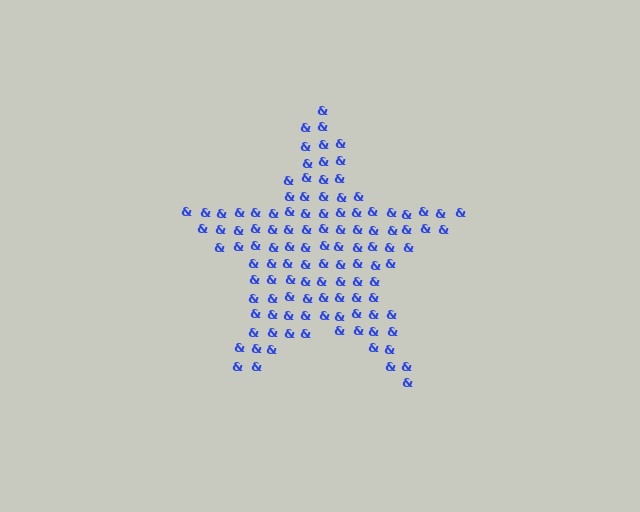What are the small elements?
The small elements are ampersands.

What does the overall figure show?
The overall figure shows a star.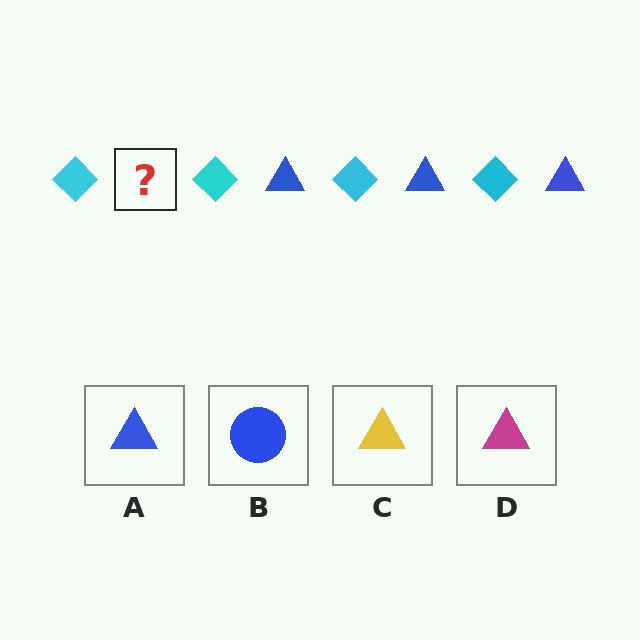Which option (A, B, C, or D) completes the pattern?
A.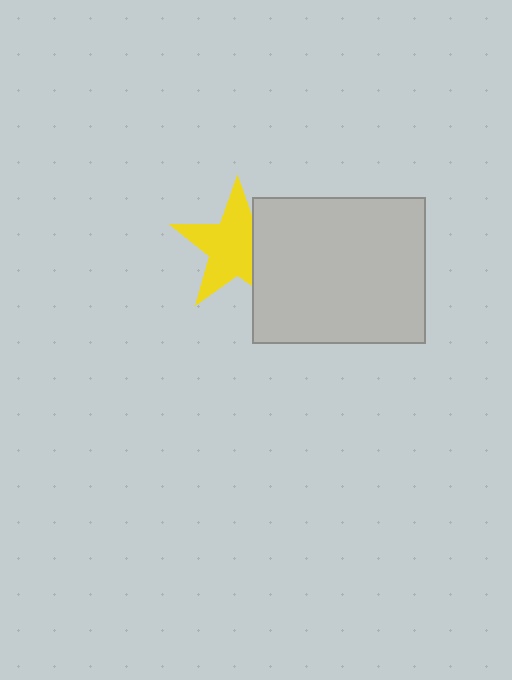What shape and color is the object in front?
The object in front is a light gray rectangle.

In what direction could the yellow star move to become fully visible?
The yellow star could move left. That would shift it out from behind the light gray rectangle entirely.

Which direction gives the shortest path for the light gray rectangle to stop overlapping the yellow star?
Moving right gives the shortest separation.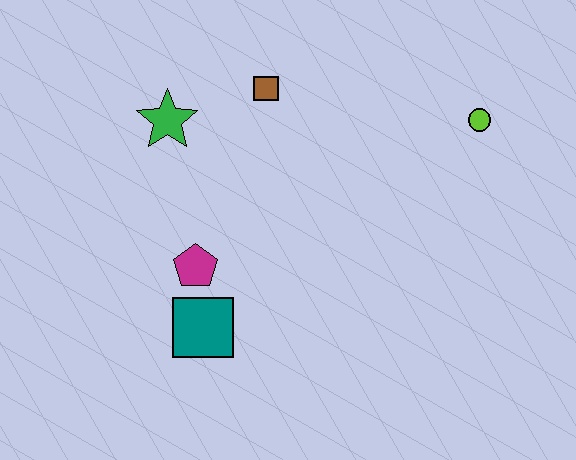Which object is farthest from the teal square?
The lime circle is farthest from the teal square.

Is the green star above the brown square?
No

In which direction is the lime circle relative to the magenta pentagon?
The lime circle is to the right of the magenta pentagon.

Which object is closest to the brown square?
The green star is closest to the brown square.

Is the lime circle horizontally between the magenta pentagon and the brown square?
No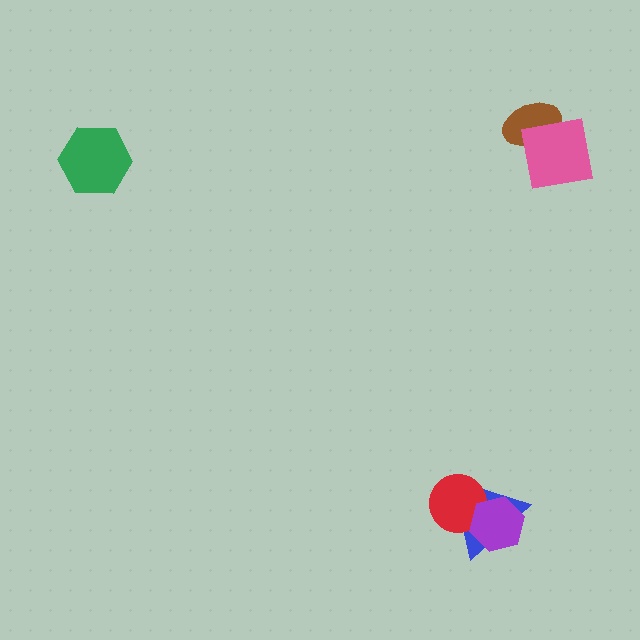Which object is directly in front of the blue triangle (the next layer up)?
The red circle is directly in front of the blue triangle.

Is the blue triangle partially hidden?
Yes, it is partially covered by another shape.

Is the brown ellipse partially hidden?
Yes, it is partially covered by another shape.